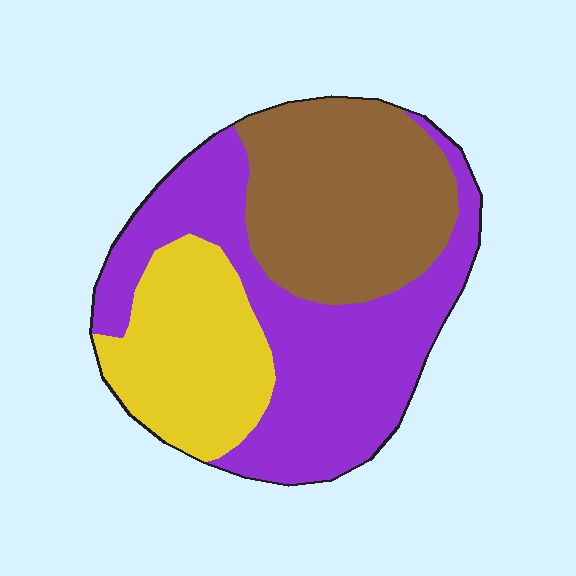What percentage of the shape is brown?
Brown takes up between a quarter and a half of the shape.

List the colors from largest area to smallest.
From largest to smallest: purple, brown, yellow.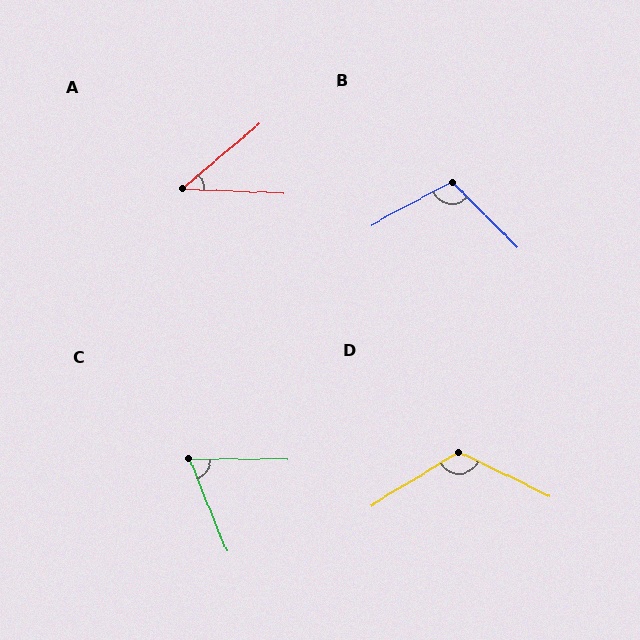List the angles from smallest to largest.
A (43°), C (68°), B (107°), D (123°).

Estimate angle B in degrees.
Approximately 107 degrees.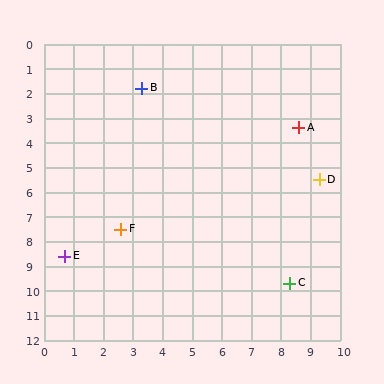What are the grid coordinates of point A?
Point A is at approximately (8.6, 3.4).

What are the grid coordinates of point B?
Point B is at approximately (3.3, 1.8).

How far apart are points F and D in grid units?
Points F and D are about 7.0 grid units apart.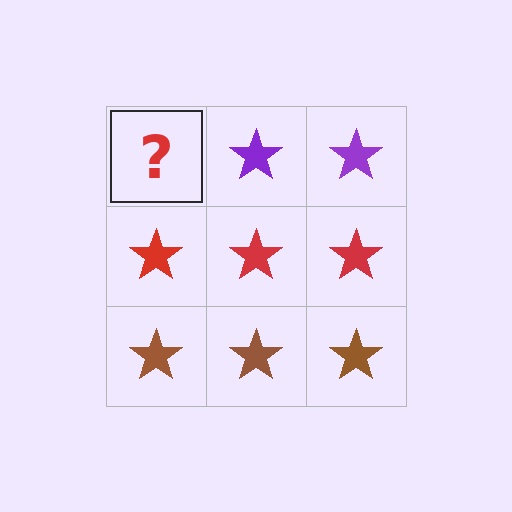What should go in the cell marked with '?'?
The missing cell should contain a purple star.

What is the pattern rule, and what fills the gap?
The rule is that each row has a consistent color. The gap should be filled with a purple star.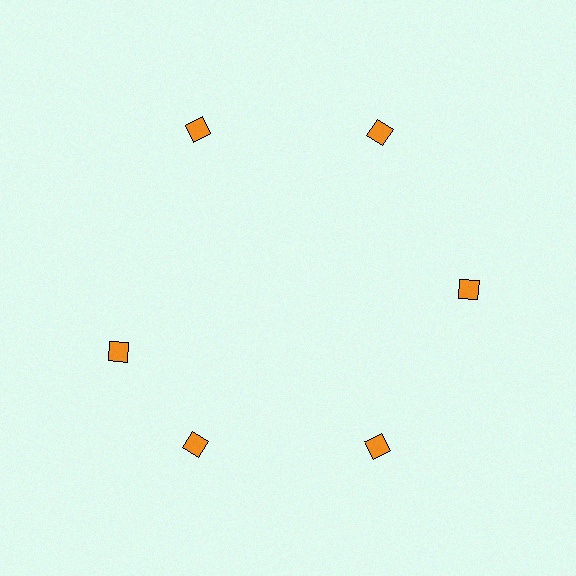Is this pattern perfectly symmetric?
No. The 6 orange diamonds are arranged in a ring, but one element near the 9 o'clock position is rotated out of alignment along the ring, breaking the 6-fold rotational symmetry.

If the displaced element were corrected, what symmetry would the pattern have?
It would have 6-fold rotational symmetry — the pattern would map onto itself every 60 degrees.